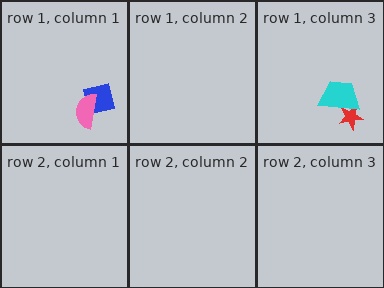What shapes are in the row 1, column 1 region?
The blue square, the pink semicircle.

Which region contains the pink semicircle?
The row 1, column 1 region.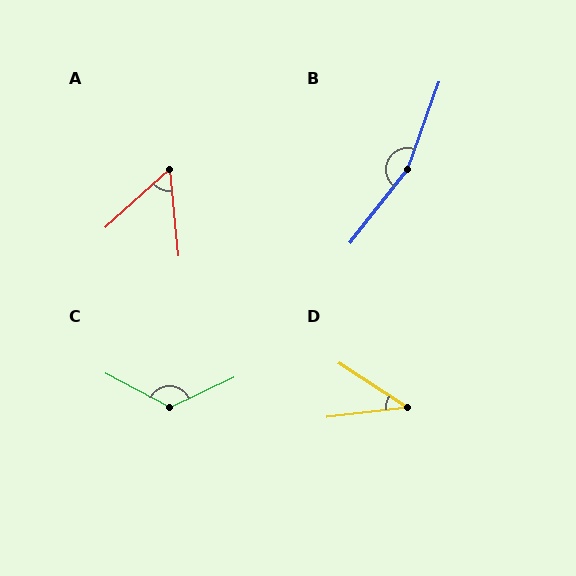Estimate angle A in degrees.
Approximately 54 degrees.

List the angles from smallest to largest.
D (40°), A (54°), C (127°), B (161°).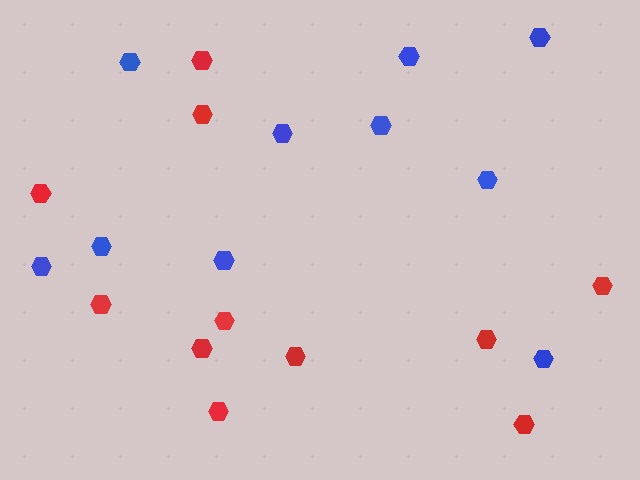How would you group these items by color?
There are 2 groups: one group of red hexagons (11) and one group of blue hexagons (10).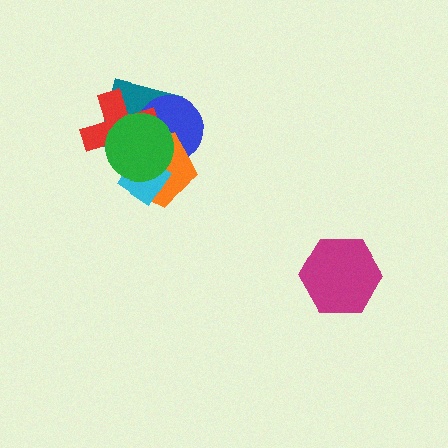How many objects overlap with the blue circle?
4 objects overlap with the blue circle.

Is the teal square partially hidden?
Yes, it is partially covered by another shape.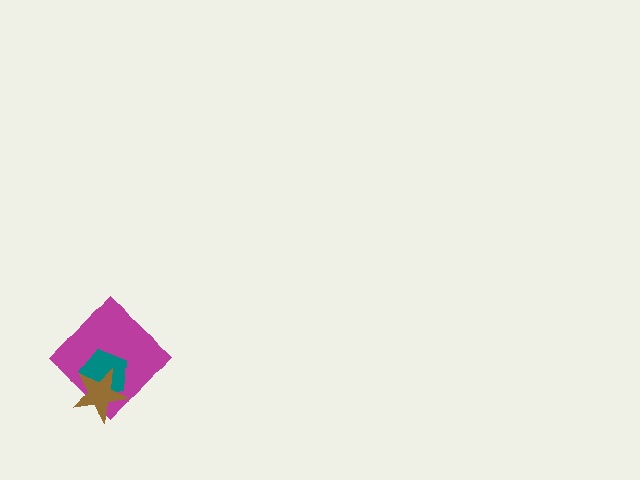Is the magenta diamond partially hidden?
Yes, it is partially covered by another shape.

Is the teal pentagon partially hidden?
Yes, it is partially covered by another shape.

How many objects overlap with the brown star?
2 objects overlap with the brown star.